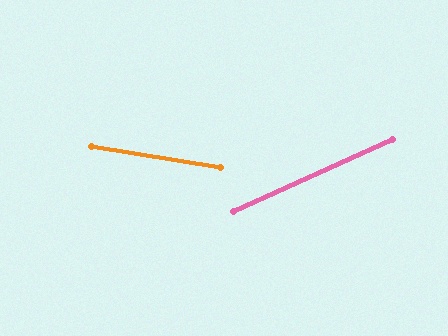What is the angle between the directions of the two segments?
Approximately 34 degrees.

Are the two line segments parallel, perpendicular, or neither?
Neither parallel nor perpendicular — they differ by about 34°.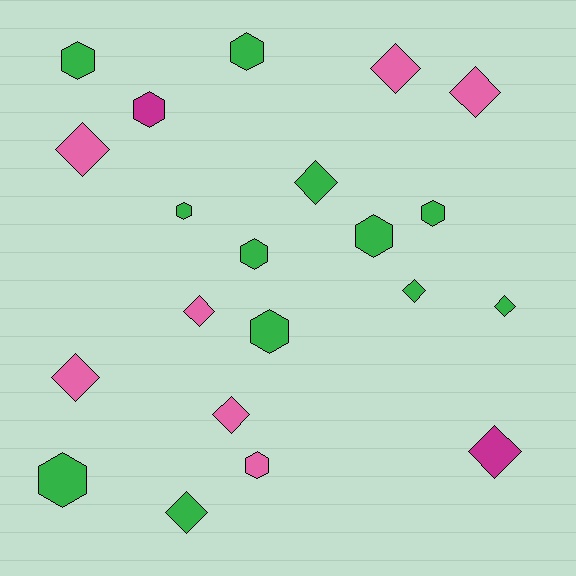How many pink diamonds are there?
There are 6 pink diamonds.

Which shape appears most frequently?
Diamond, with 11 objects.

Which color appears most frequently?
Green, with 12 objects.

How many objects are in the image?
There are 21 objects.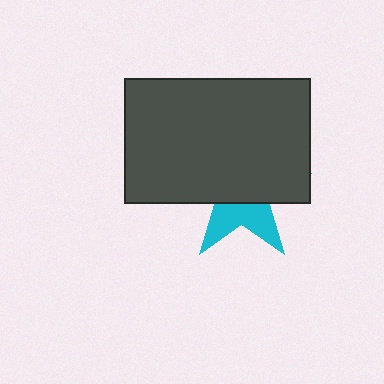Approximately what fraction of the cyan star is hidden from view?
Roughly 62% of the cyan star is hidden behind the dark gray rectangle.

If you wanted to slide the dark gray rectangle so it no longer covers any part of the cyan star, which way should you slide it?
Slide it up — that is the most direct way to separate the two shapes.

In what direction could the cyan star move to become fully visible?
The cyan star could move down. That would shift it out from behind the dark gray rectangle entirely.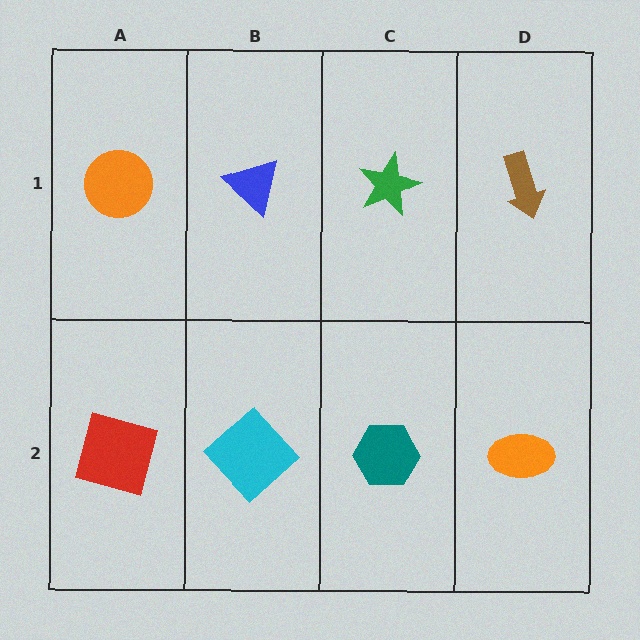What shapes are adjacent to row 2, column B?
A blue triangle (row 1, column B), a red square (row 2, column A), a teal hexagon (row 2, column C).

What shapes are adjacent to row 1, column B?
A cyan diamond (row 2, column B), an orange circle (row 1, column A), a green star (row 1, column C).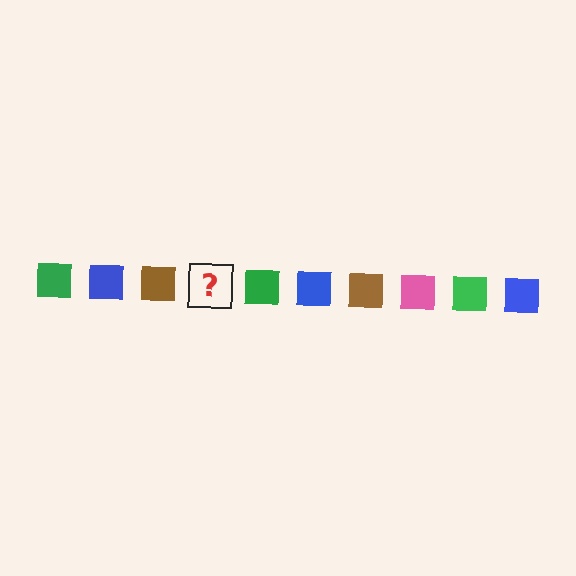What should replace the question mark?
The question mark should be replaced with a pink square.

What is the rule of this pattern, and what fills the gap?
The rule is that the pattern cycles through green, blue, brown, pink squares. The gap should be filled with a pink square.